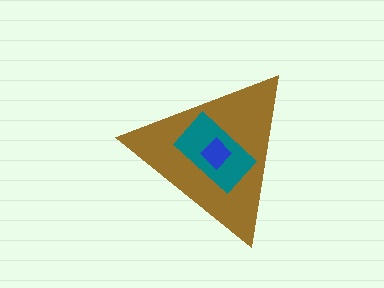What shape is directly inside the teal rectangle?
The blue diamond.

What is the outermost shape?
The brown triangle.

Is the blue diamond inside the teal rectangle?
Yes.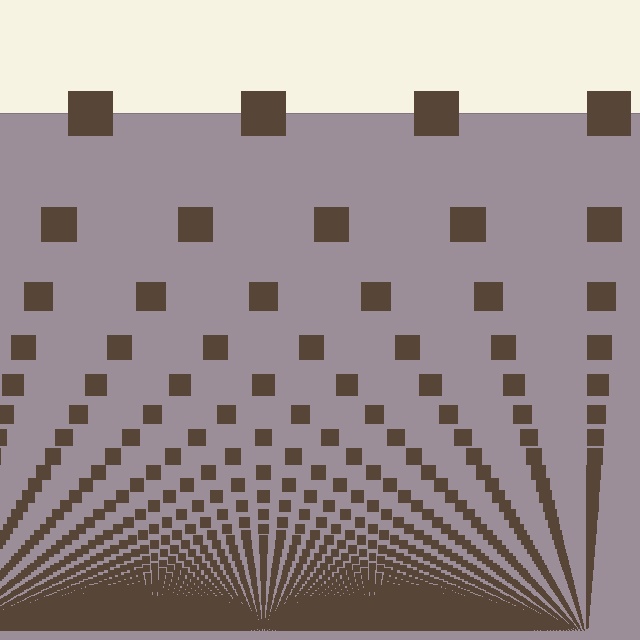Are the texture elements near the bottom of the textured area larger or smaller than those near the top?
Smaller. The gradient is inverted — elements near the bottom are smaller and denser.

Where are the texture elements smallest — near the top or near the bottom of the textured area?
Near the bottom.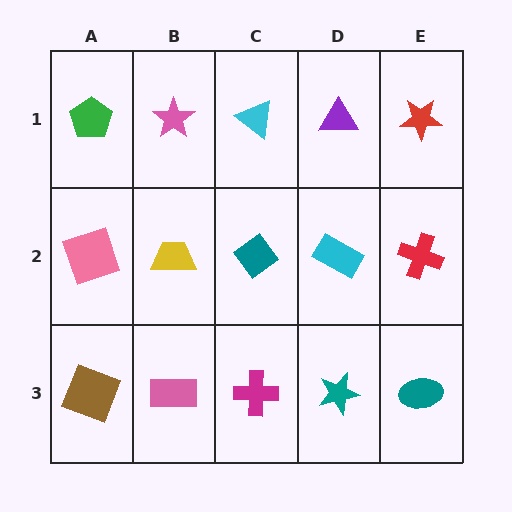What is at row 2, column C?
A teal diamond.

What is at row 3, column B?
A pink rectangle.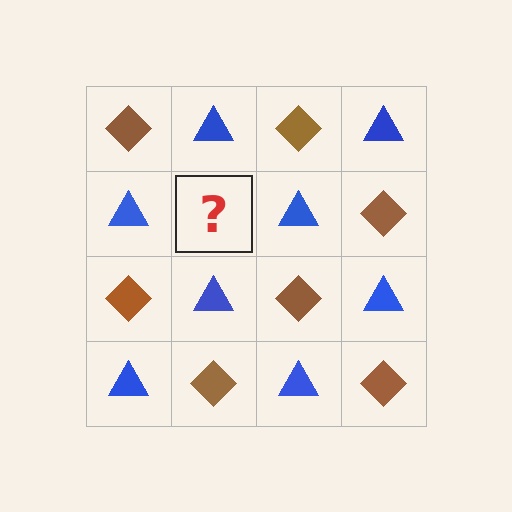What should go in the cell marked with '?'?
The missing cell should contain a brown diamond.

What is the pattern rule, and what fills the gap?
The rule is that it alternates brown diamond and blue triangle in a checkerboard pattern. The gap should be filled with a brown diamond.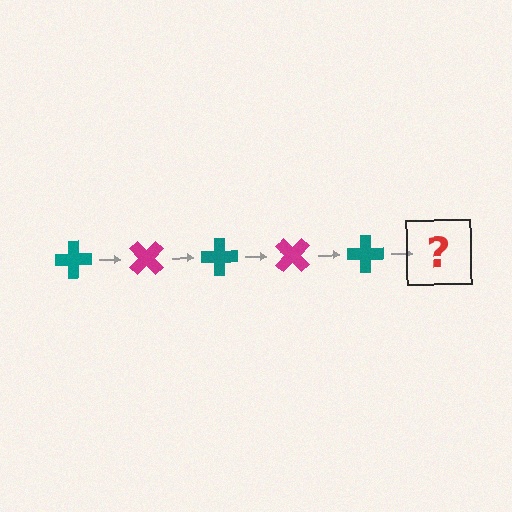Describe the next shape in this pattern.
It should be a magenta cross, rotated 225 degrees from the start.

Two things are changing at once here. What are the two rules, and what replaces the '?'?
The two rules are that it rotates 45 degrees each step and the color cycles through teal and magenta. The '?' should be a magenta cross, rotated 225 degrees from the start.